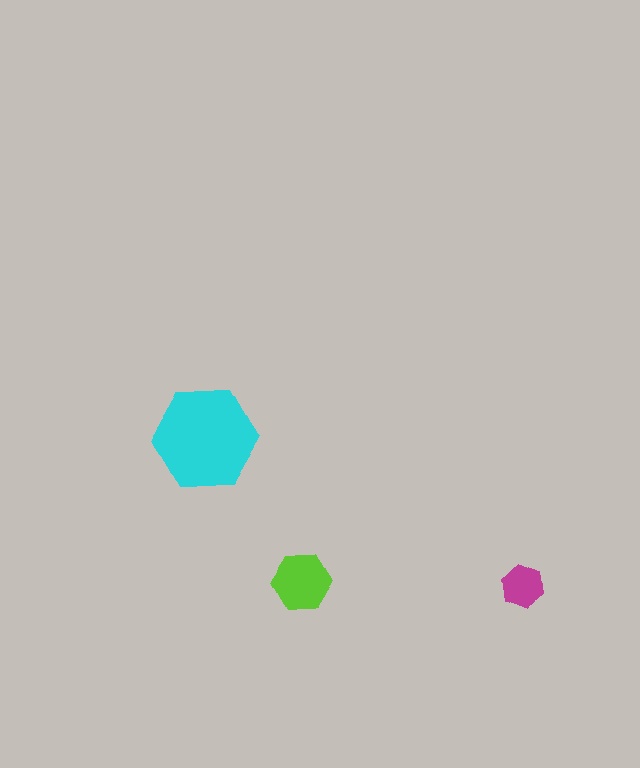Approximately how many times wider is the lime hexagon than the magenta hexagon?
About 1.5 times wider.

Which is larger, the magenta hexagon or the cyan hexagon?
The cyan one.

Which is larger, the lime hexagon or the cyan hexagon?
The cyan one.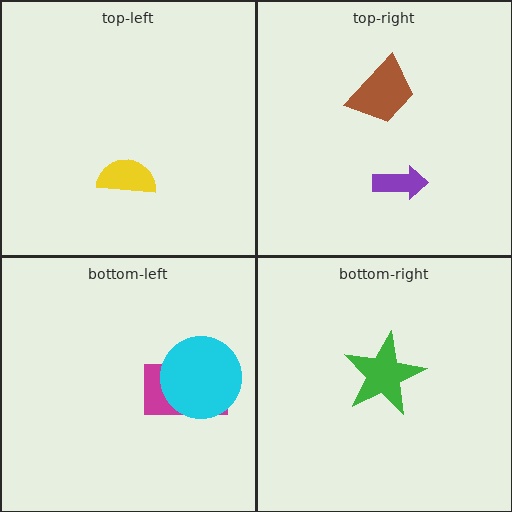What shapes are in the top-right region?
The purple arrow, the brown trapezoid.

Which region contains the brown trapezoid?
The top-right region.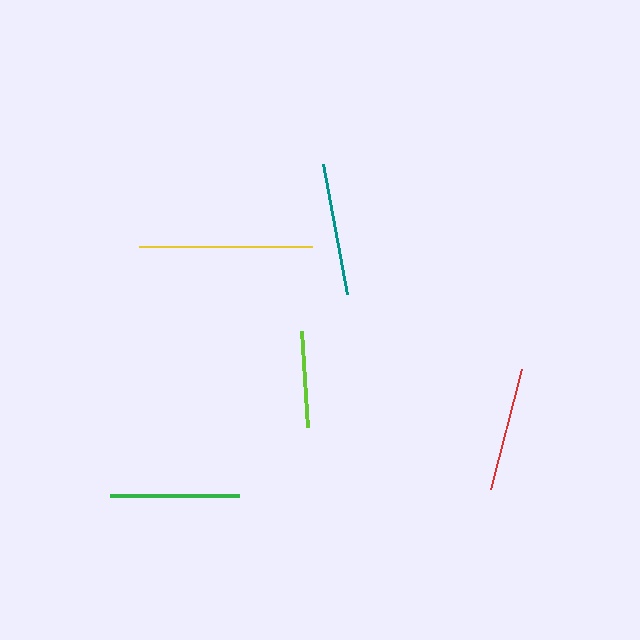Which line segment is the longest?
The yellow line is the longest at approximately 173 pixels.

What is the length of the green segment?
The green segment is approximately 129 pixels long.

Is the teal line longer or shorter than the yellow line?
The yellow line is longer than the teal line.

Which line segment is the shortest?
The lime line is the shortest at approximately 96 pixels.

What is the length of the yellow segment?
The yellow segment is approximately 173 pixels long.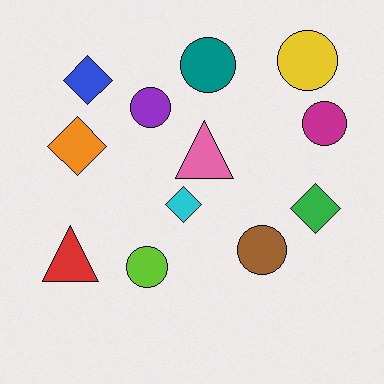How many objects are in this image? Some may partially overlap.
There are 12 objects.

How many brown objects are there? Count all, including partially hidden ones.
There is 1 brown object.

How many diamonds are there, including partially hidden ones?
There are 4 diamonds.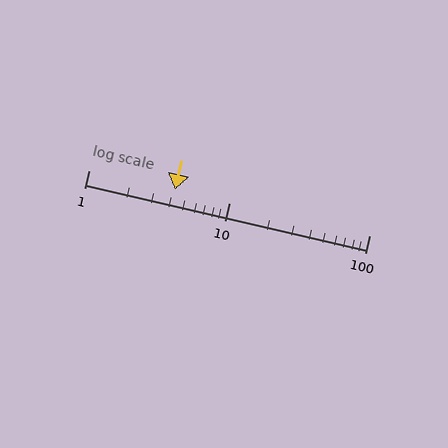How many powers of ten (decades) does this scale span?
The scale spans 2 decades, from 1 to 100.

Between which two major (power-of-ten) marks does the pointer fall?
The pointer is between 1 and 10.